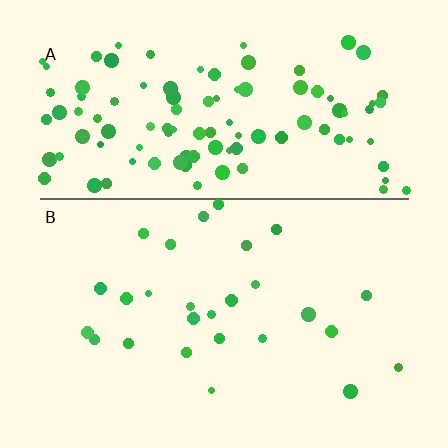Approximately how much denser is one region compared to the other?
Approximately 4.0× — region A over region B.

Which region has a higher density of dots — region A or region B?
A (the top).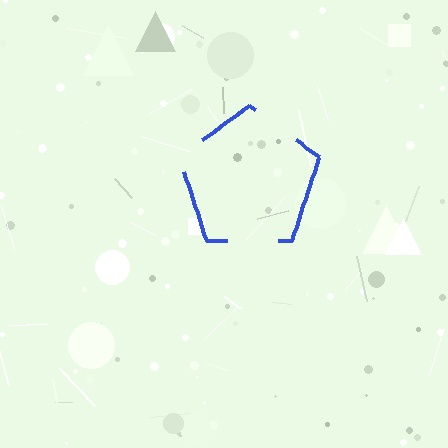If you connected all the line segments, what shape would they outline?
They would outline a pentagon.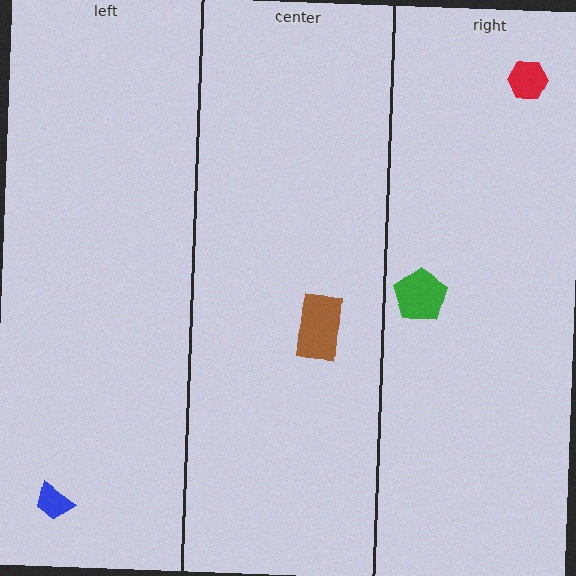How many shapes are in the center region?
1.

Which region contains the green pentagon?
The right region.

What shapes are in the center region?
The brown rectangle.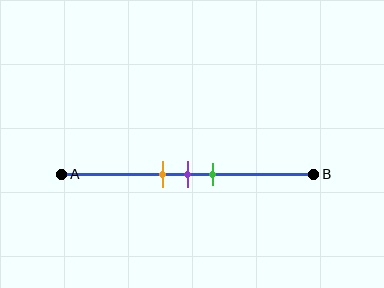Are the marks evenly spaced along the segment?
Yes, the marks are approximately evenly spaced.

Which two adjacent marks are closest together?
The orange and purple marks are the closest adjacent pair.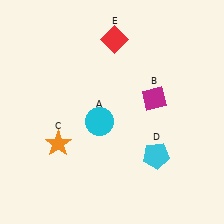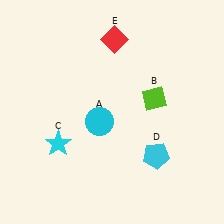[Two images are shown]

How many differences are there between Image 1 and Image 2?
There are 2 differences between the two images.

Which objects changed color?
B changed from magenta to lime. C changed from orange to cyan.